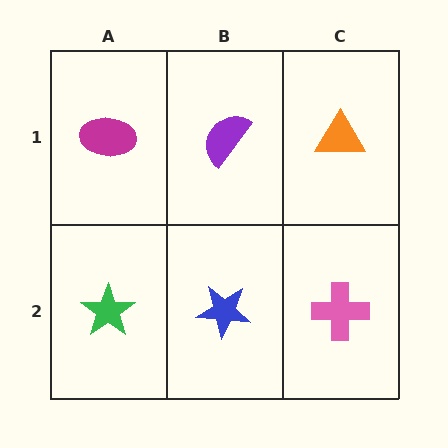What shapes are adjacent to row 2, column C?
An orange triangle (row 1, column C), a blue star (row 2, column B).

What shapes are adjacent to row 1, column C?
A pink cross (row 2, column C), a purple semicircle (row 1, column B).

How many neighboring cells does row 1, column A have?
2.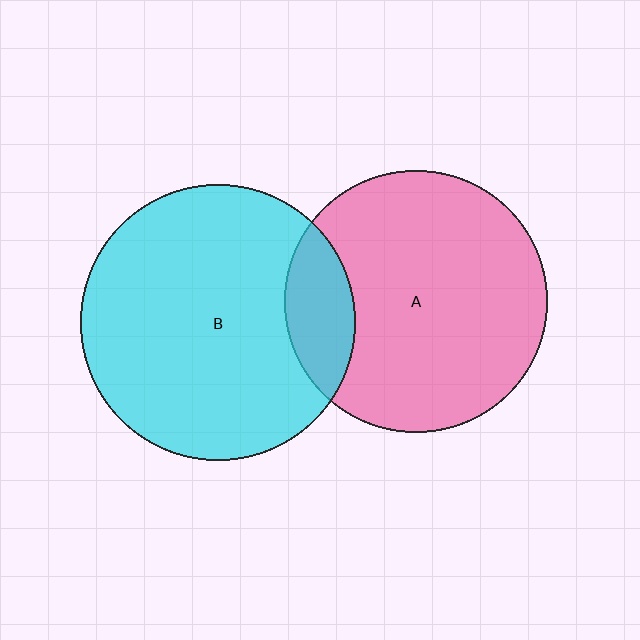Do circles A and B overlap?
Yes.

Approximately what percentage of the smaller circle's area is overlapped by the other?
Approximately 15%.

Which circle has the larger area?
Circle B (cyan).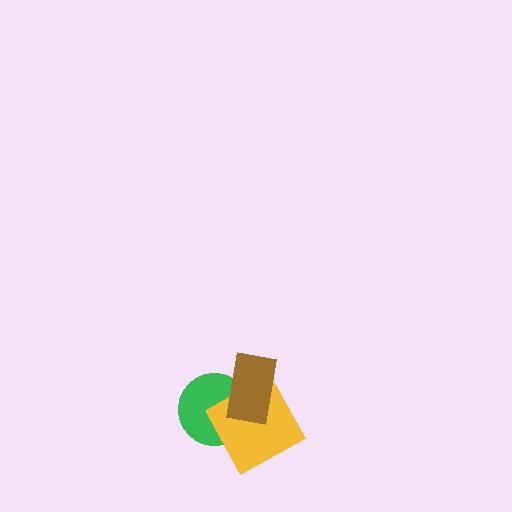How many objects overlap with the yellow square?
2 objects overlap with the yellow square.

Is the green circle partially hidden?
Yes, it is partially covered by another shape.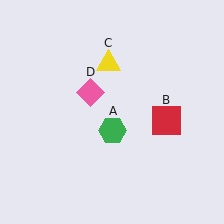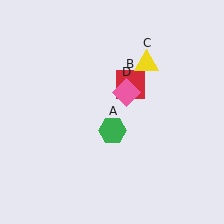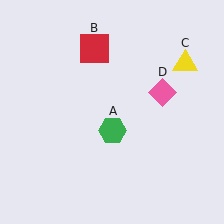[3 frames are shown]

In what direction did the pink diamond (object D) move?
The pink diamond (object D) moved right.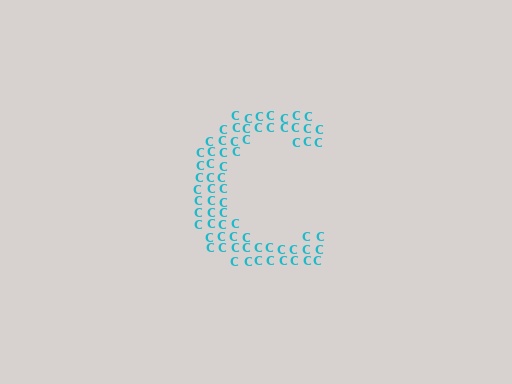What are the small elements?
The small elements are letter C's.